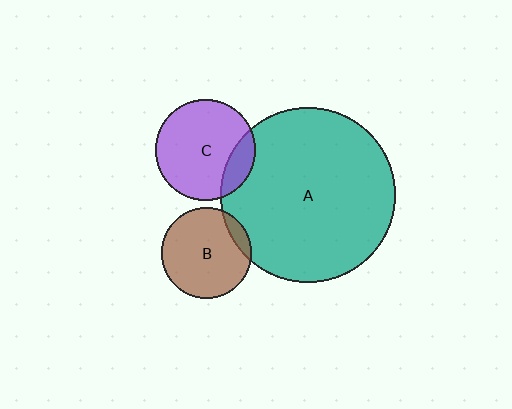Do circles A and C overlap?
Yes.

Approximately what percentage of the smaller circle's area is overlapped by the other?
Approximately 15%.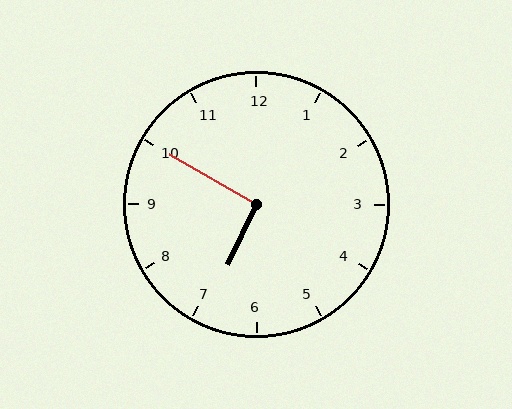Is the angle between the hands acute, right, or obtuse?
It is right.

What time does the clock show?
6:50.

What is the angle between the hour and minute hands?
Approximately 95 degrees.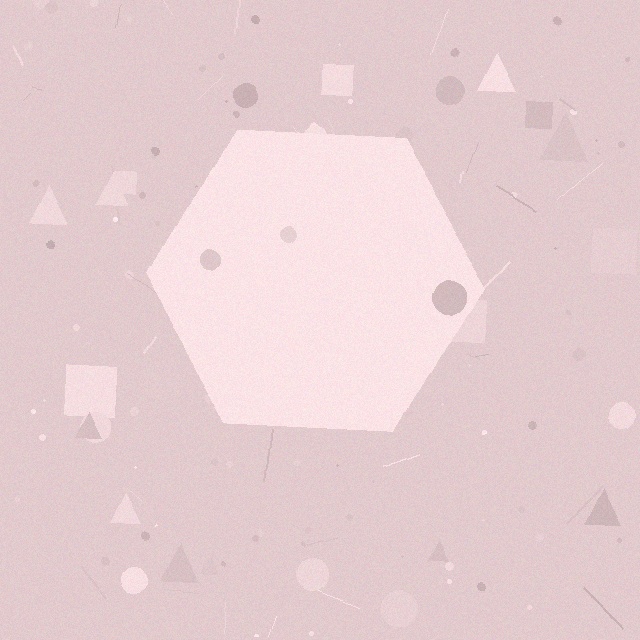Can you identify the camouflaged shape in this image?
The camouflaged shape is a hexagon.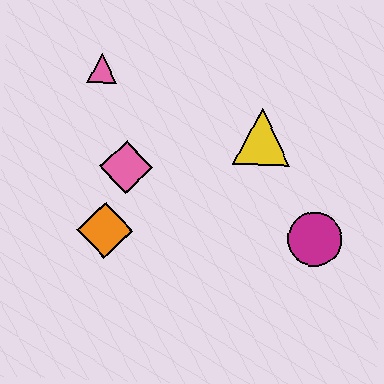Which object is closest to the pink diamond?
The orange diamond is closest to the pink diamond.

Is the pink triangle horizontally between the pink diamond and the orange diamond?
No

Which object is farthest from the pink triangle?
The magenta circle is farthest from the pink triangle.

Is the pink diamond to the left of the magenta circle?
Yes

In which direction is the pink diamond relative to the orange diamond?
The pink diamond is above the orange diamond.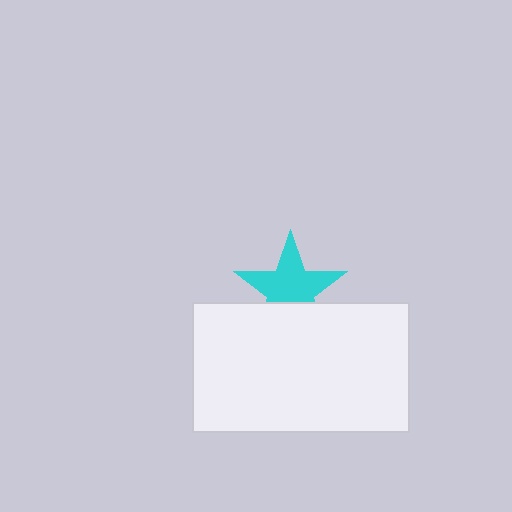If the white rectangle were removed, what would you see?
You would see the complete cyan star.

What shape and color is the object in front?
The object in front is a white rectangle.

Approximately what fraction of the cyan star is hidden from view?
Roughly 32% of the cyan star is hidden behind the white rectangle.